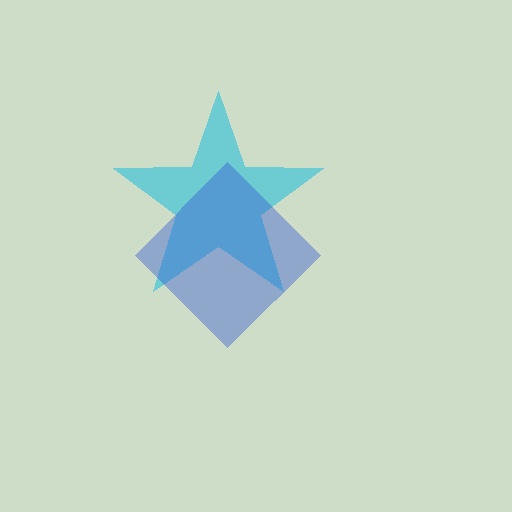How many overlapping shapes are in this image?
There are 2 overlapping shapes in the image.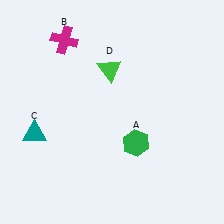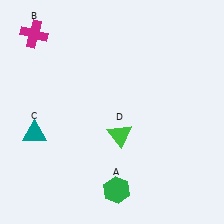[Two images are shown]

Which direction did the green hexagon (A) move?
The green hexagon (A) moved down.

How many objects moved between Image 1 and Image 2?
3 objects moved between the two images.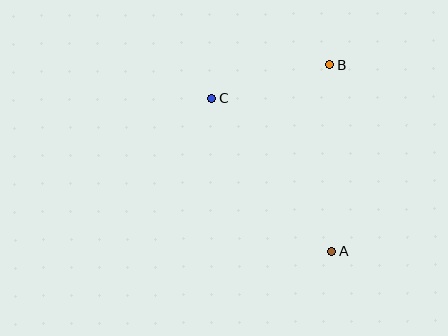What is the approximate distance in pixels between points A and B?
The distance between A and B is approximately 187 pixels.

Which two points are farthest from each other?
Points A and C are farthest from each other.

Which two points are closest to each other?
Points B and C are closest to each other.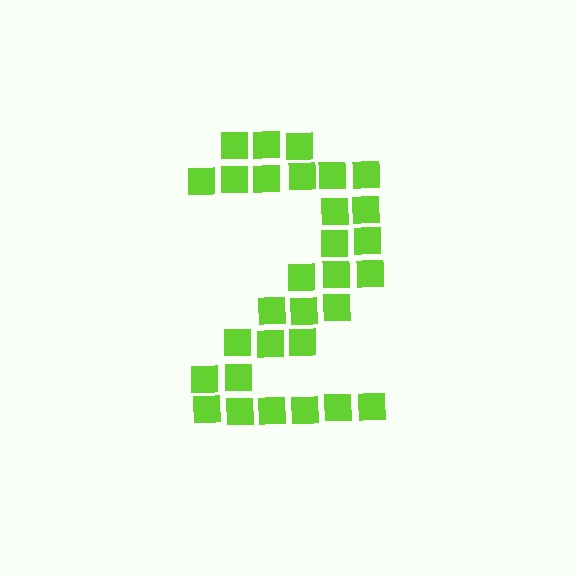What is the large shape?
The large shape is the digit 2.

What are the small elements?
The small elements are squares.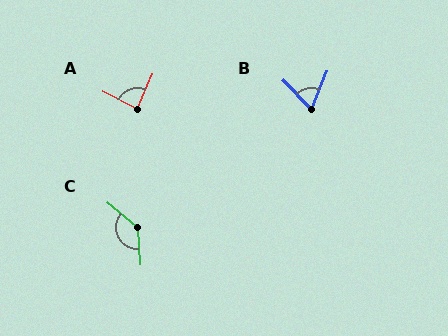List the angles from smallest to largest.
B (67°), A (86°), C (133°).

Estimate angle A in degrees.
Approximately 86 degrees.